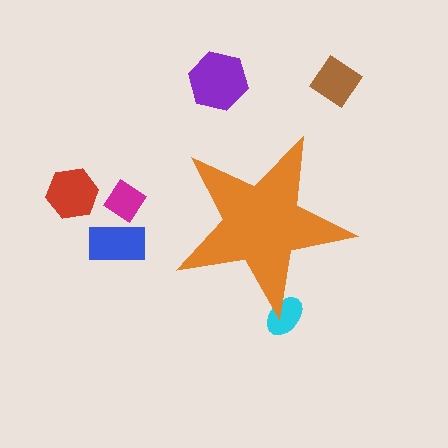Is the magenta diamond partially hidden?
No, the magenta diamond is fully visible.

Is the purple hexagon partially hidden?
No, the purple hexagon is fully visible.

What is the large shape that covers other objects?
An orange star.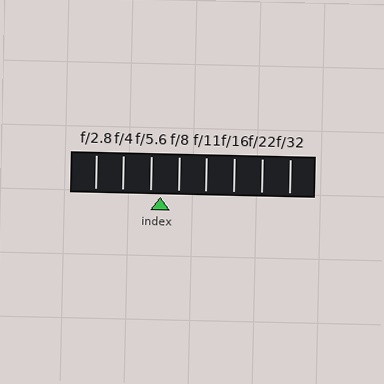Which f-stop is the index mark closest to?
The index mark is closest to f/5.6.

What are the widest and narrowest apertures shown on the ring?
The widest aperture shown is f/2.8 and the narrowest is f/32.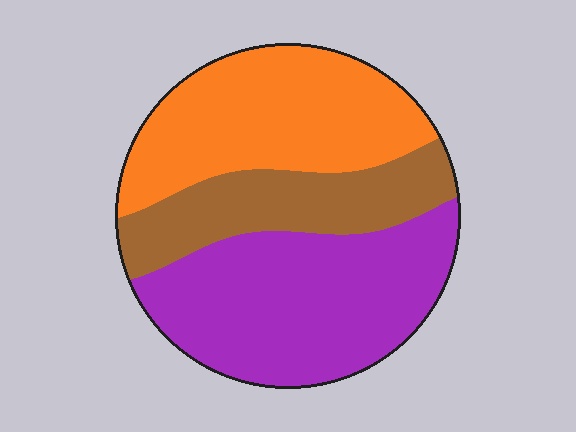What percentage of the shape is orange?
Orange takes up about one third (1/3) of the shape.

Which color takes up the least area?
Brown, at roughly 25%.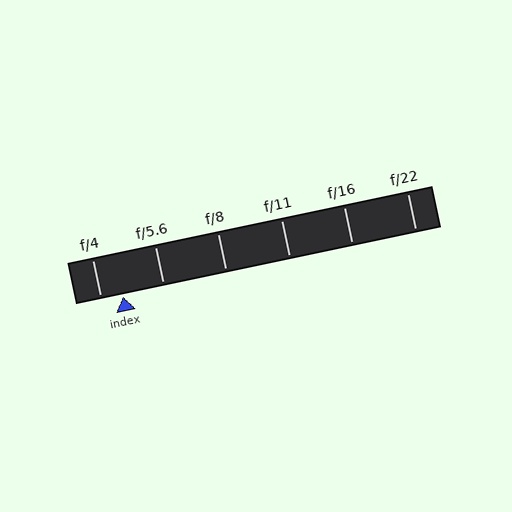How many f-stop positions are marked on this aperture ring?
There are 6 f-stop positions marked.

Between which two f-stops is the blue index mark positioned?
The index mark is between f/4 and f/5.6.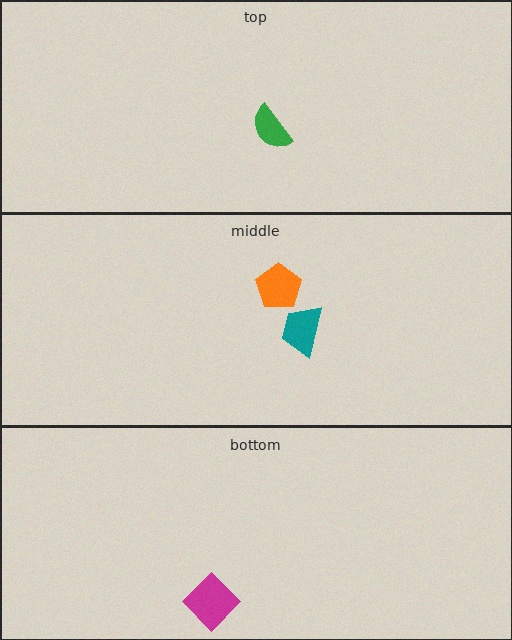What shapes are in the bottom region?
The magenta diamond.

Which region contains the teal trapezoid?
The middle region.